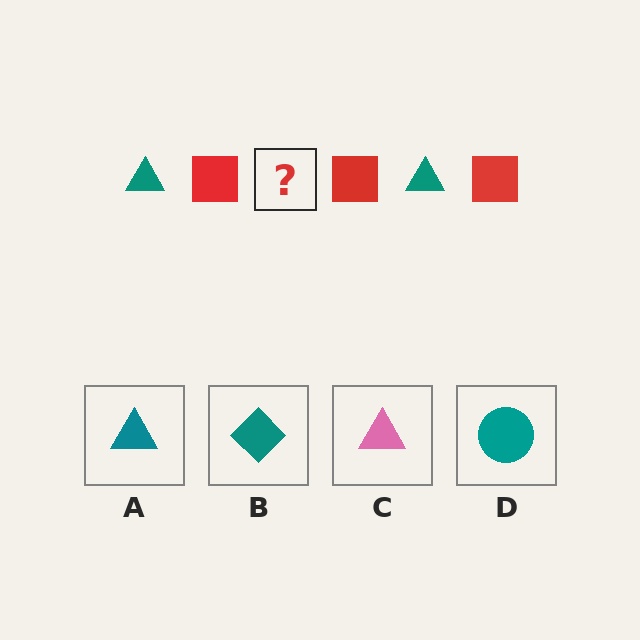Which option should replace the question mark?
Option A.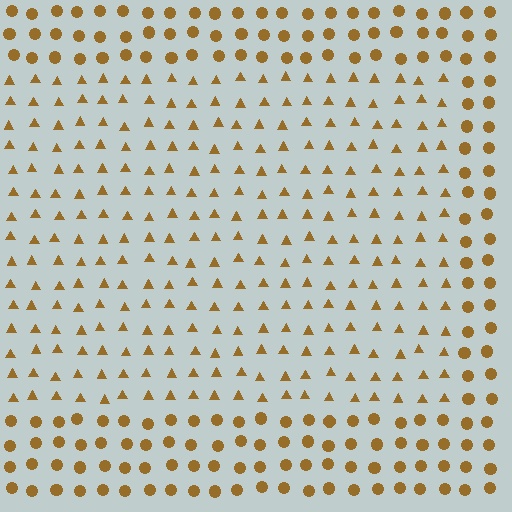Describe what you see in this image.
The image is filled with small brown elements arranged in a uniform grid. A rectangle-shaped region contains triangles, while the surrounding area contains circles. The boundary is defined purely by the change in element shape.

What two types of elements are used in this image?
The image uses triangles inside the rectangle region and circles outside it.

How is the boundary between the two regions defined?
The boundary is defined by a change in element shape: triangles inside vs. circles outside. All elements share the same color and spacing.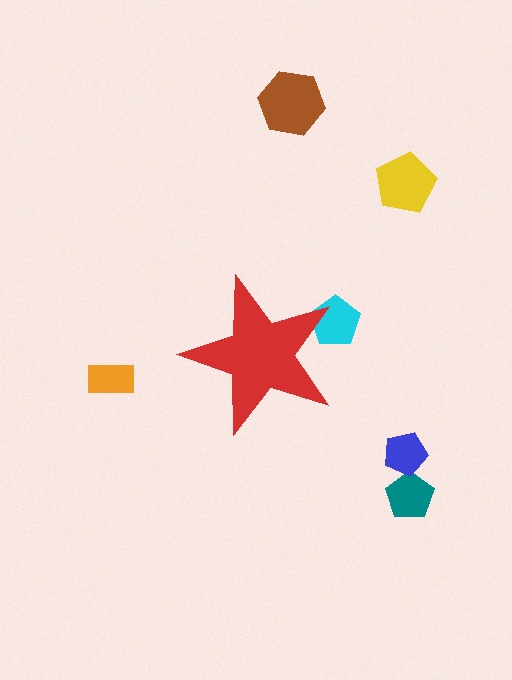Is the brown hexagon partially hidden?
No, the brown hexagon is fully visible.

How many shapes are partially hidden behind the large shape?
1 shape is partially hidden.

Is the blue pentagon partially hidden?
No, the blue pentagon is fully visible.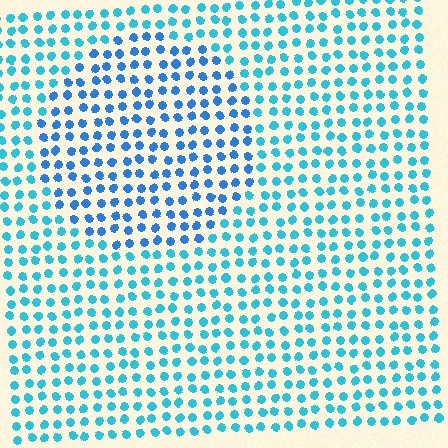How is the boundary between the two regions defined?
The boundary is defined purely by a slight shift in hue (about 24 degrees). Spacing, size, and orientation are identical on both sides.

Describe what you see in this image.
The image is filled with small cyan elements in a uniform arrangement. A circle-shaped region is visible where the elements are tinted to a slightly different hue, forming a subtle color boundary.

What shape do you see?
I see a circle.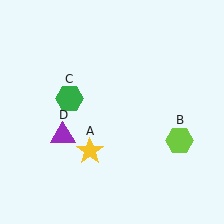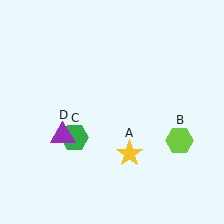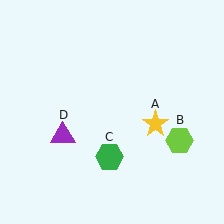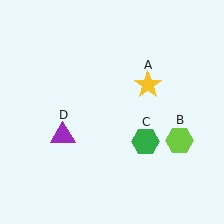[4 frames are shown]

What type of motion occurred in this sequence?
The yellow star (object A), green hexagon (object C) rotated counterclockwise around the center of the scene.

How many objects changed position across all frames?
2 objects changed position: yellow star (object A), green hexagon (object C).